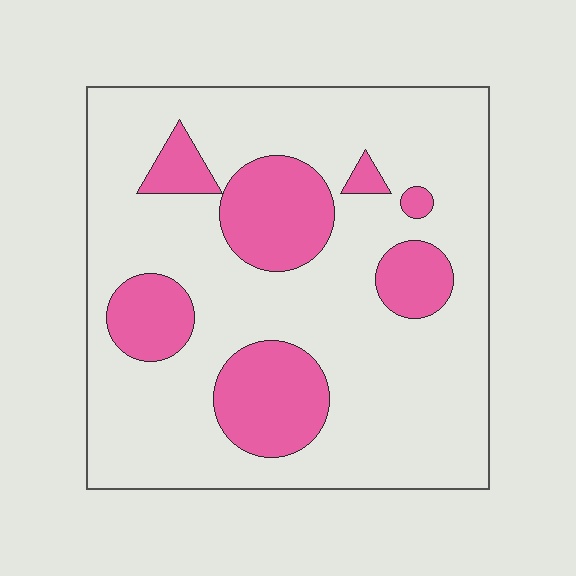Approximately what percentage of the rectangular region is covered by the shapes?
Approximately 25%.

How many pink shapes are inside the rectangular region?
7.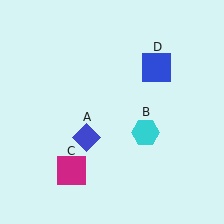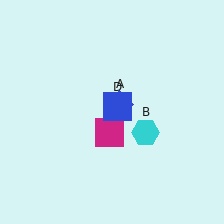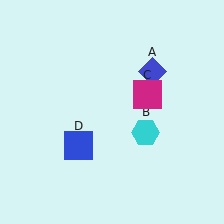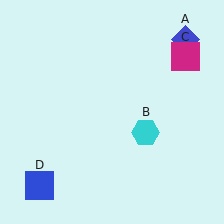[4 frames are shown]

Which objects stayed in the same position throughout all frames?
Cyan hexagon (object B) remained stationary.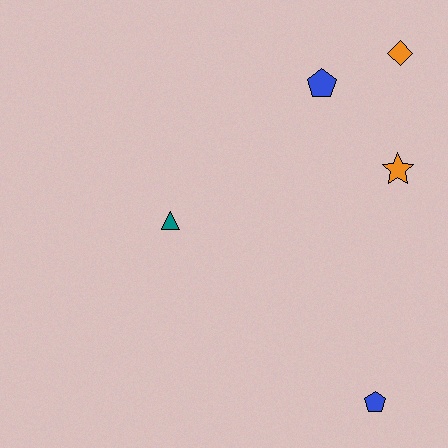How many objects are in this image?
There are 5 objects.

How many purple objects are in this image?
There are no purple objects.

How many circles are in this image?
There are no circles.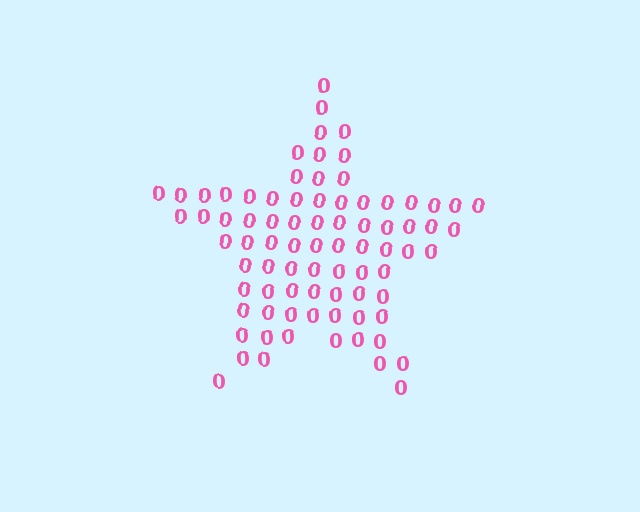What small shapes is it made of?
It is made of small digit 0's.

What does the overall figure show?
The overall figure shows a star.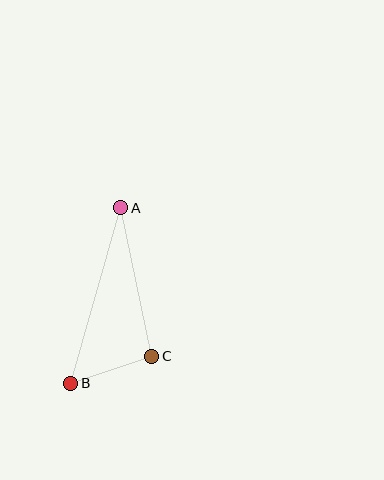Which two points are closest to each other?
Points B and C are closest to each other.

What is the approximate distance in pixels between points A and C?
The distance between A and C is approximately 152 pixels.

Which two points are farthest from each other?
Points A and B are farthest from each other.